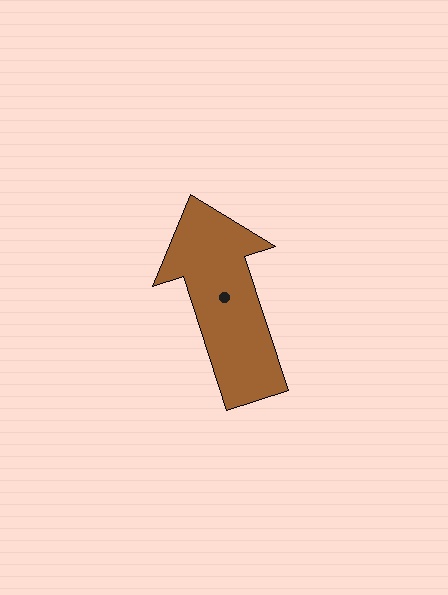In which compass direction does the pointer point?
North.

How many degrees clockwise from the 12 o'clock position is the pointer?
Approximately 342 degrees.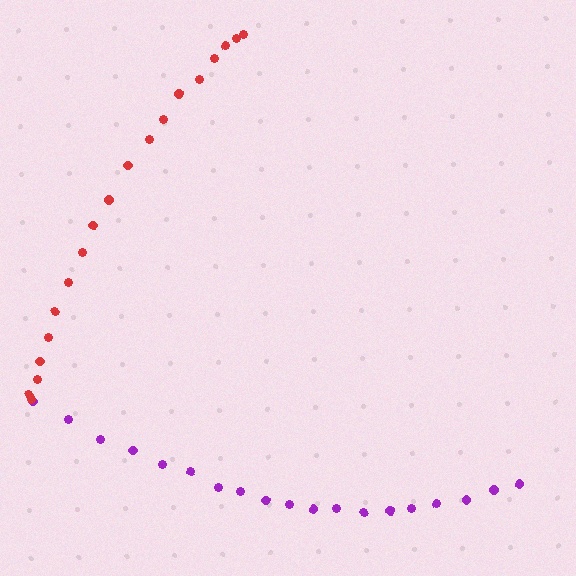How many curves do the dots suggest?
There are 2 distinct paths.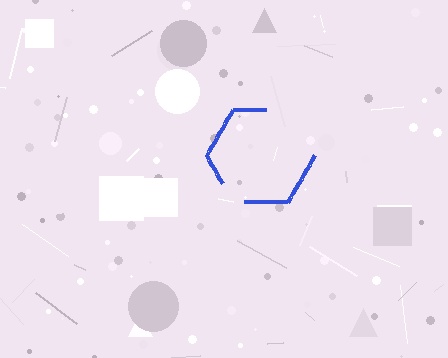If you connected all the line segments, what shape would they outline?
They would outline a hexagon.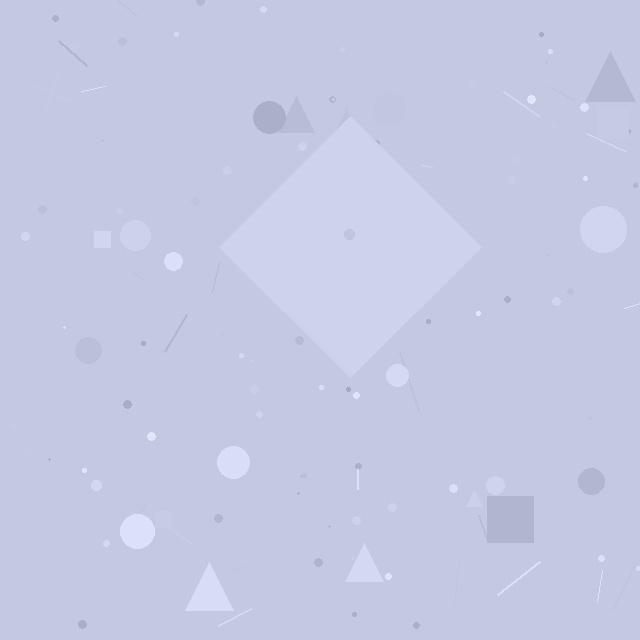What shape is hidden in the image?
A diamond is hidden in the image.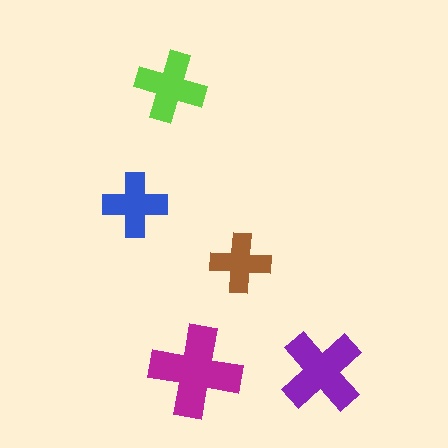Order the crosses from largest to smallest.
the magenta one, the purple one, the lime one, the blue one, the brown one.